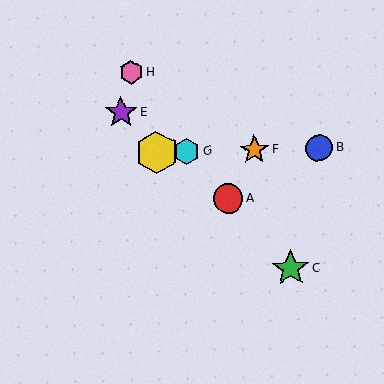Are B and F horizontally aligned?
Yes, both are at y≈148.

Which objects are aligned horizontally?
Objects B, D, F, G are aligned horizontally.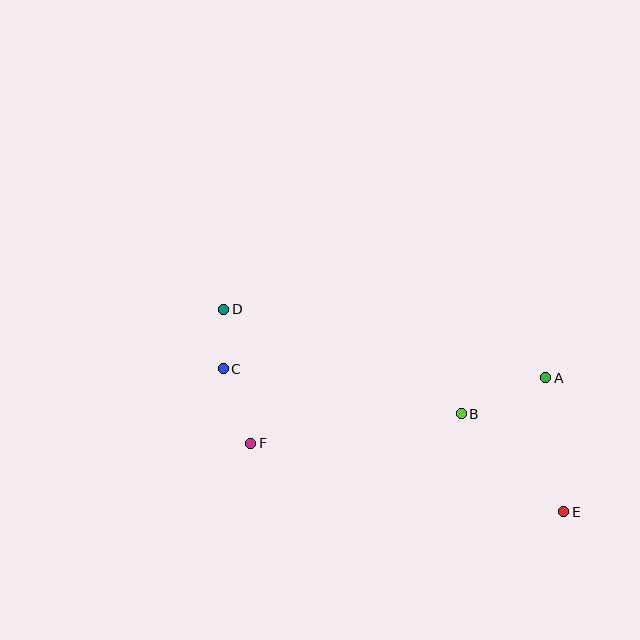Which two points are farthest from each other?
Points D and E are farthest from each other.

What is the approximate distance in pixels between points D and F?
The distance between D and F is approximately 136 pixels.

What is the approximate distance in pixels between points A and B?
The distance between A and B is approximately 92 pixels.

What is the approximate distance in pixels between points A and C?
The distance between A and C is approximately 323 pixels.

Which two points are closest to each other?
Points C and D are closest to each other.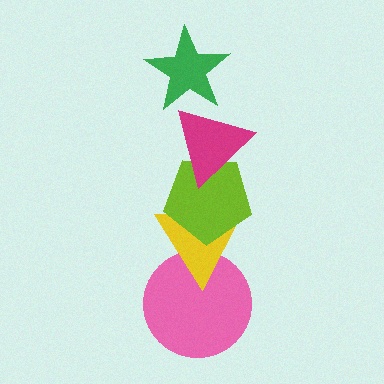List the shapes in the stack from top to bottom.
From top to bottom: the green star, the magenta triangle, the lime pentagon, the yellow triangle, the pink circle.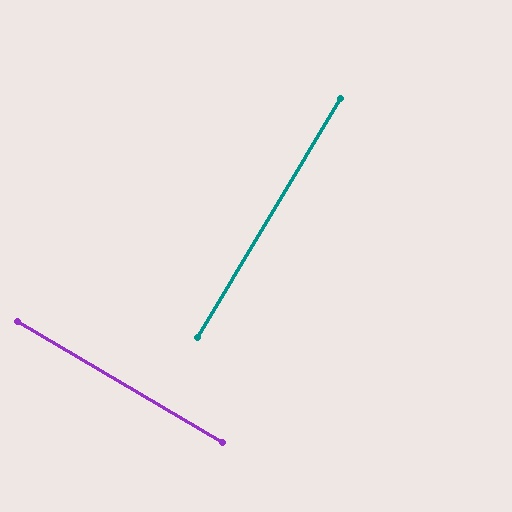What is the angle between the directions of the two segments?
Approximately 90 degrees.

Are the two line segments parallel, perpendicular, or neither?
Perpendicular — they meet at approximately 90°.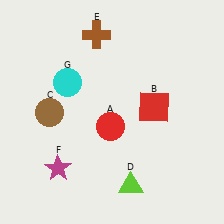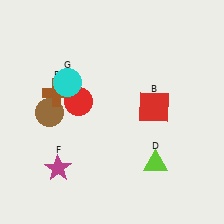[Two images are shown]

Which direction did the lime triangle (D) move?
The lime triangle (D) moved right.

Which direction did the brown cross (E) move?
The brown cross (E) moved down.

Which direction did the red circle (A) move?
The red circle (A) moved left.